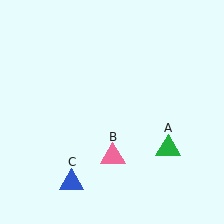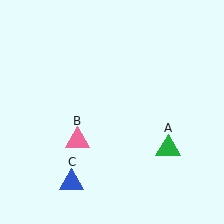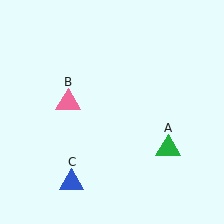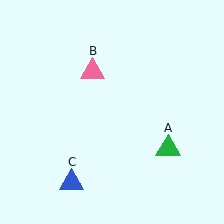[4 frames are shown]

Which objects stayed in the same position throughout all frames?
Green triangle (object A) and blue triangle (object C) remained stationary.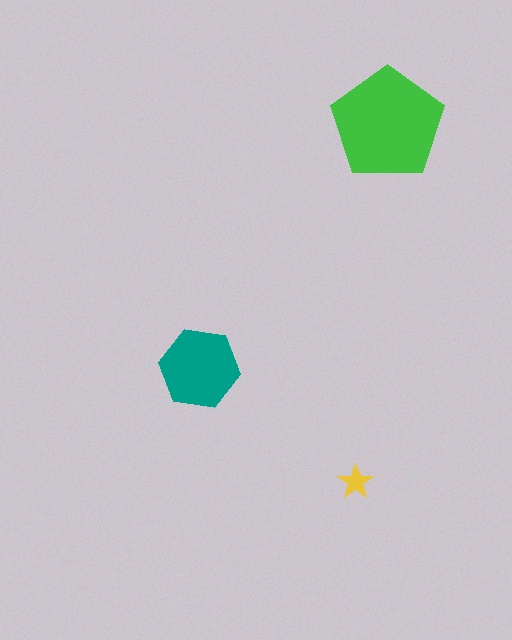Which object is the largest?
The green pentagon.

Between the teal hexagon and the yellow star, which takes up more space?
The teal hexagon.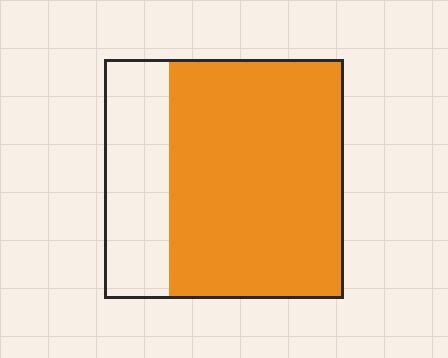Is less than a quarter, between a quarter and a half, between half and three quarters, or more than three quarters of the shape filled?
Between half and three quarters.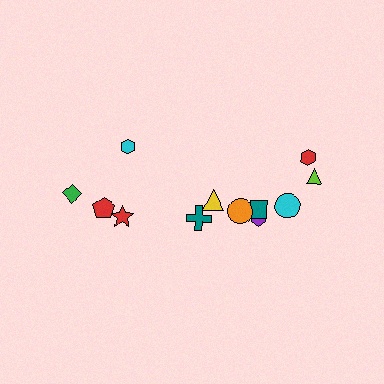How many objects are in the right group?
There are 8 objects.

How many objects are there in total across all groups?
There are 12 objects.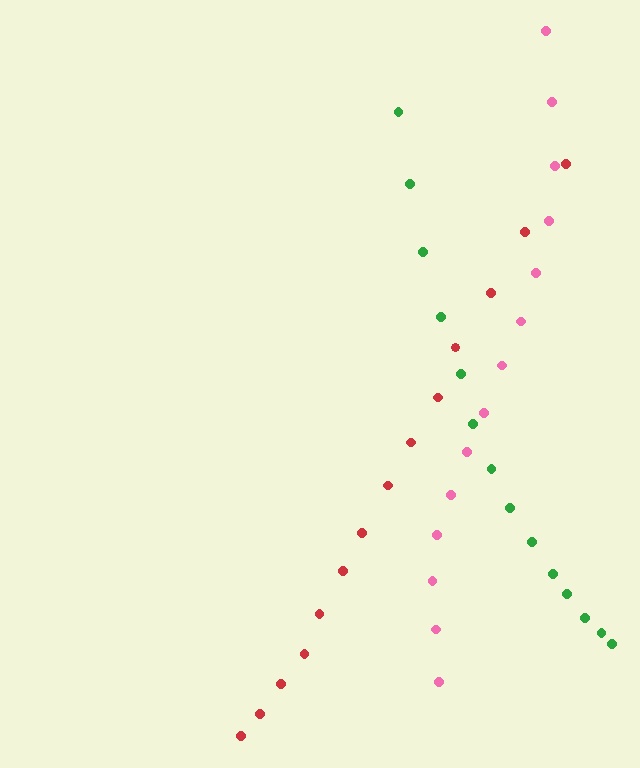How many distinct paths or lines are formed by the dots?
There are 3 distinct paths.